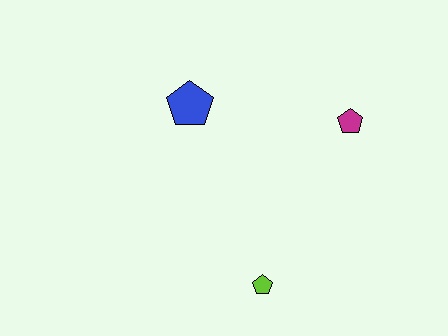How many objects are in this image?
There are 3 objects.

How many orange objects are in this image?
There are no orange objects.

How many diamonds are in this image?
There are no diamonds.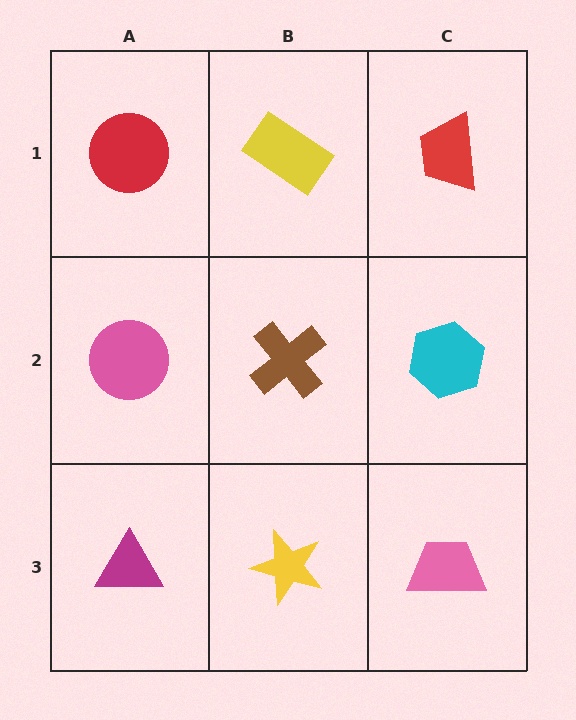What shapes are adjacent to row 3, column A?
A pink circle (row 2, column A), a yellow star (row 3, column B).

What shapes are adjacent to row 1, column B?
A brown cross (row 2, column B), a red circle (row 1, column A), a red trapezoid (row 1, column C).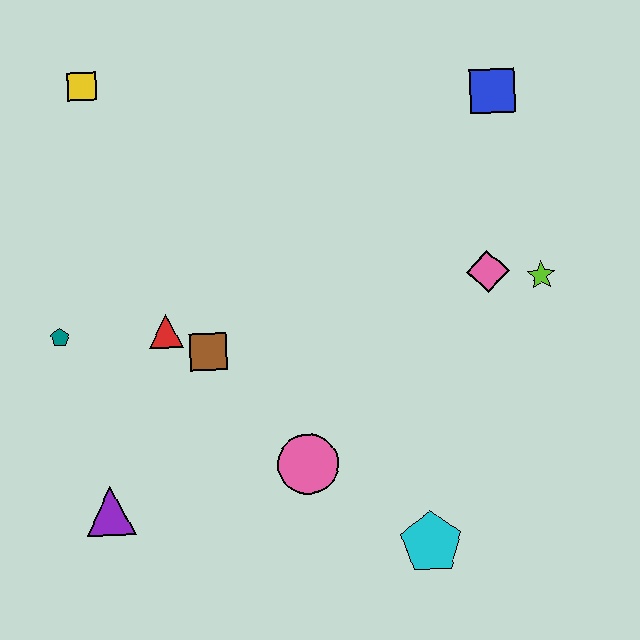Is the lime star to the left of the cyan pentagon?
No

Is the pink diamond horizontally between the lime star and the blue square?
No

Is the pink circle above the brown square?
No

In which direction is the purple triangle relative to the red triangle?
The purple triangle is below the red triangle.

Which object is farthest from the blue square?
The purple triangle is farthest from the blue square.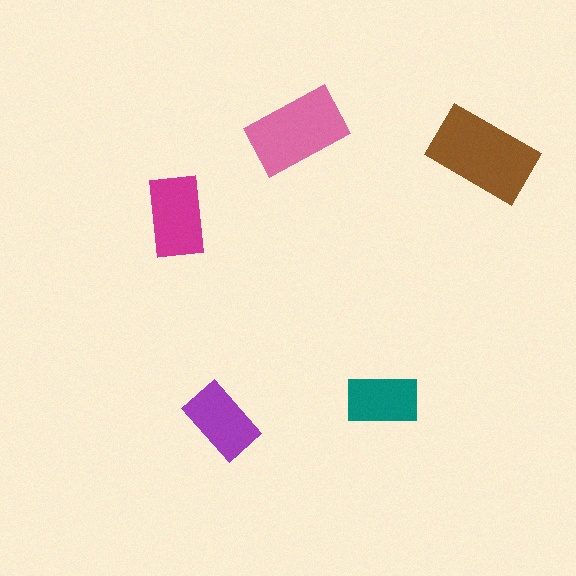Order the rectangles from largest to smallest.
the brown one, the pink one, the magenta one, the purple one, the teal one.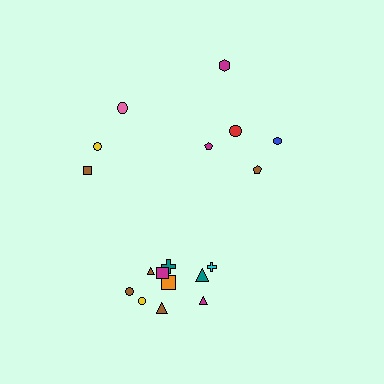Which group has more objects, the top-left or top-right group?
The top-right group.